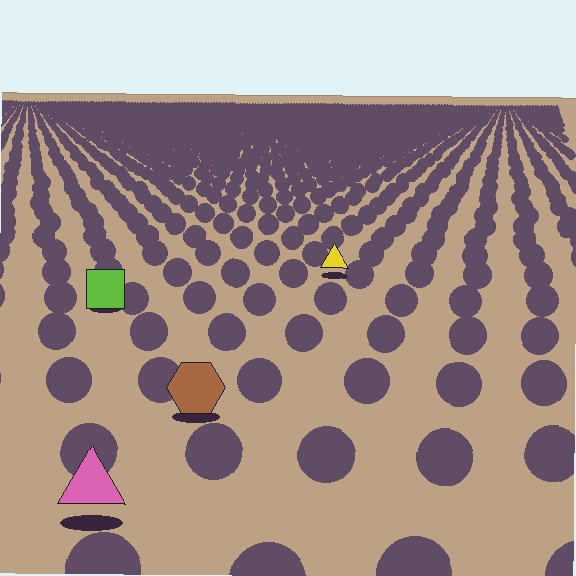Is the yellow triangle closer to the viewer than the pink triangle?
No. The pink triangle is closer — you can tell from the texture gradient: the ground texture is coarser near it.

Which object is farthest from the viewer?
The yellow triangle is farthest from the viewer. It appears smaller and the ground texture around it is denser.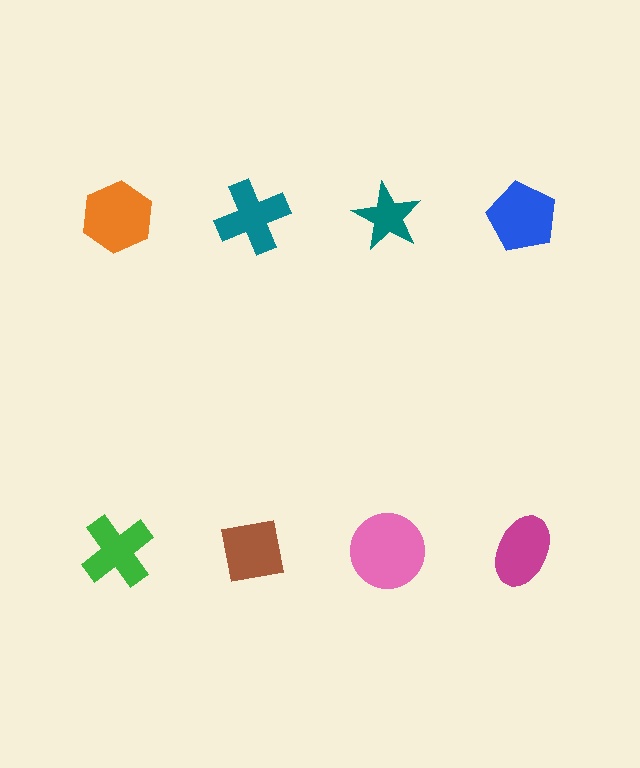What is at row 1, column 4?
A blue pentagon.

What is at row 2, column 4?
A magenta ellipse.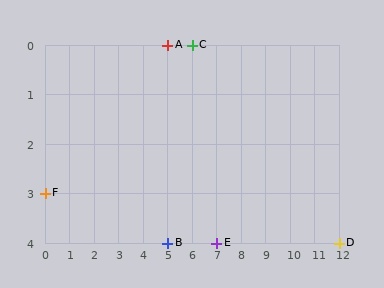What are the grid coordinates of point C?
Point C is at grid coordinates (6, 0).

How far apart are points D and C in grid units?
Points D and C are 6 columns and 4 rows apart (about 7.2 grid units diagonally).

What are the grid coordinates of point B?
Point B is at grid coordinates (5, 4).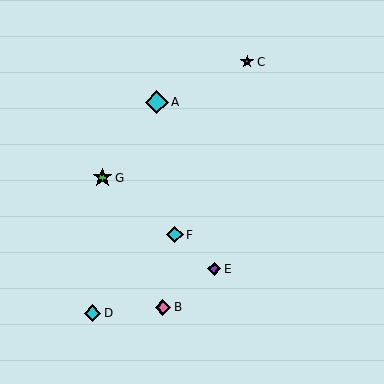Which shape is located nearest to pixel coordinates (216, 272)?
The purple diamond (labeled E) at (214, 269) is nearest to that location.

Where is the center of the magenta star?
The center of the magenta star is at (247, 62).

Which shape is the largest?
The cyan diamond (labeled A) is the largest.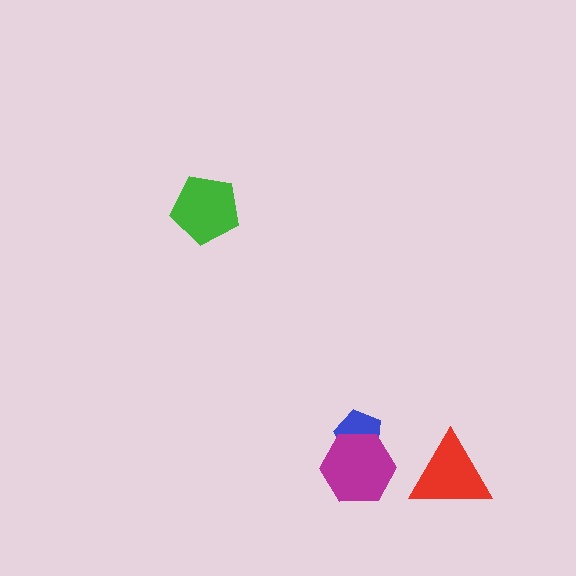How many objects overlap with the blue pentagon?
1 object overlaps with the blue pentagon.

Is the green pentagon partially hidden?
No, no other shape covers it.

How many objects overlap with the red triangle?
0 objects overlap with the red triangle.